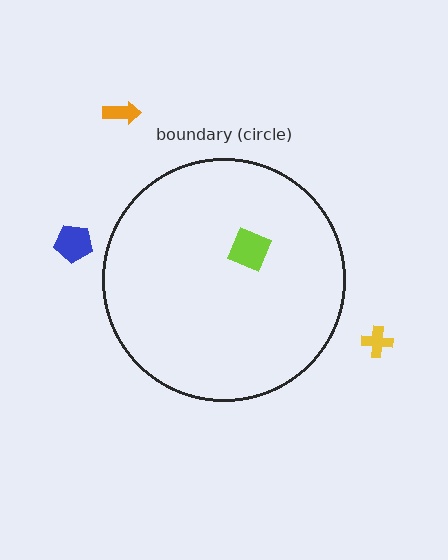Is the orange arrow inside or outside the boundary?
Outside.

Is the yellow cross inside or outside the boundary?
Outside.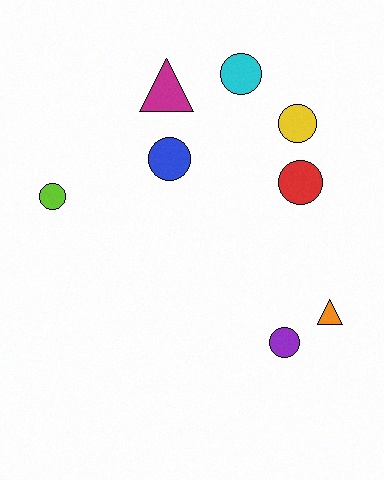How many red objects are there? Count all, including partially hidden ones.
There is 1 red object.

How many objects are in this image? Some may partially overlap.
There are 8 objects.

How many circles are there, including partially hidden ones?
There are 6 circles.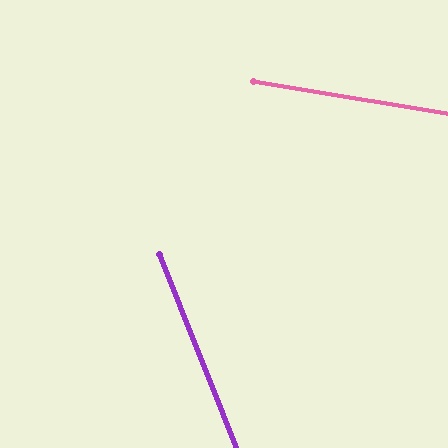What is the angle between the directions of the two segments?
Approximately 59 degrees.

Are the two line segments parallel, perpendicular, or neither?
Neither parallel nor perpendicular — they differ by about 59°.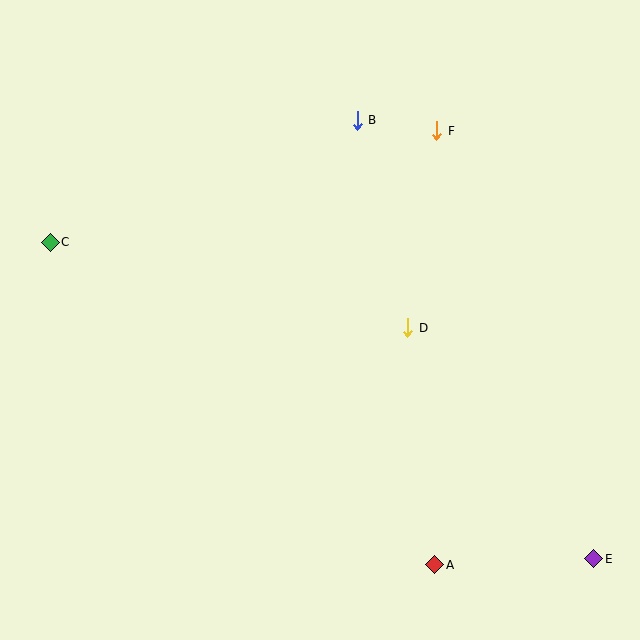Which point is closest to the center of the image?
Point D at (408, 328) is closest to the center.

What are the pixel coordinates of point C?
Point C is at (50, 242).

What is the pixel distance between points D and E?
The distance between D and E is 297 pixels.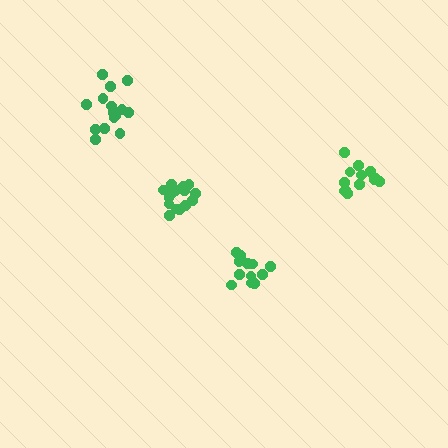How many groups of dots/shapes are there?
There are 4 groups.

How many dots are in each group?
Group 1: 16 dots, Group 2: 16 dots, Group 3: 13 dots, Group 4: 13 dots (58 total).